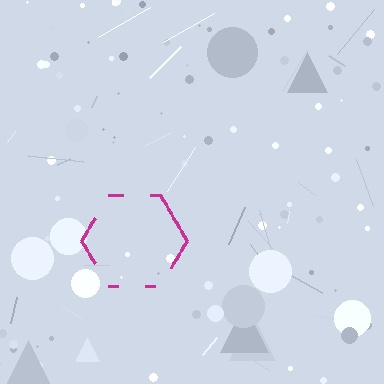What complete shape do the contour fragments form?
The contour fragments form a hexagon.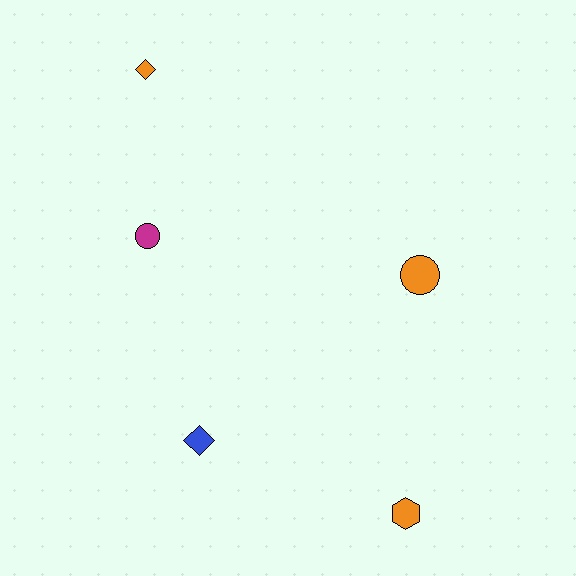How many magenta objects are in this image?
There is 1 magenta object.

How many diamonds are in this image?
There are 2 diamonds.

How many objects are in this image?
There are 5 objects.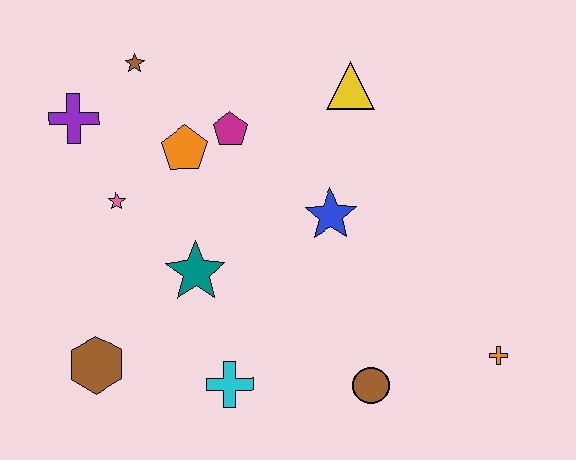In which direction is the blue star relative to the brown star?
The blue star is to the right of the brown star.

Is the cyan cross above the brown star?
No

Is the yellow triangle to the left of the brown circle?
Yes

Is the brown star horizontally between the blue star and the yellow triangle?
No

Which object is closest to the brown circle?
The orange cross is closest to the brown circle.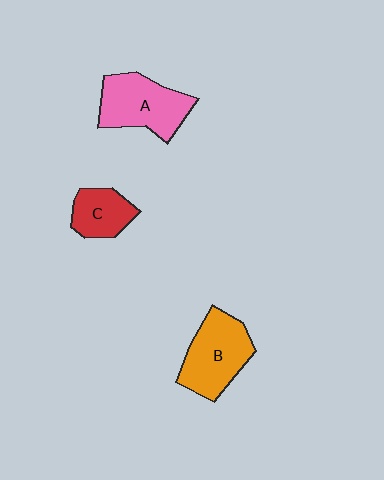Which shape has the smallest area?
Shape C (red).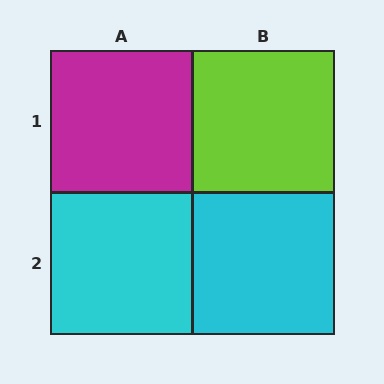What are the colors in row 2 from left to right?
Cyan, cyan.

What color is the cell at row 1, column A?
Magenta.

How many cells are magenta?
1 cell is magenta.